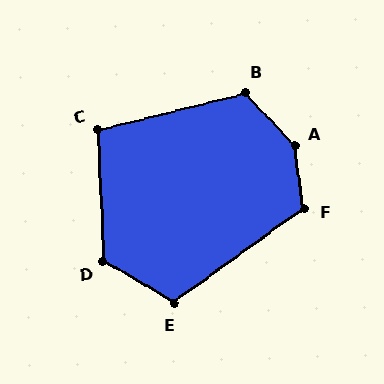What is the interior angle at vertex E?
Approximately 113 degrees (obtuse).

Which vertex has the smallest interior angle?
C, at approximately 102 degrees.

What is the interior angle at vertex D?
Approximately 123 degrees (obtuse).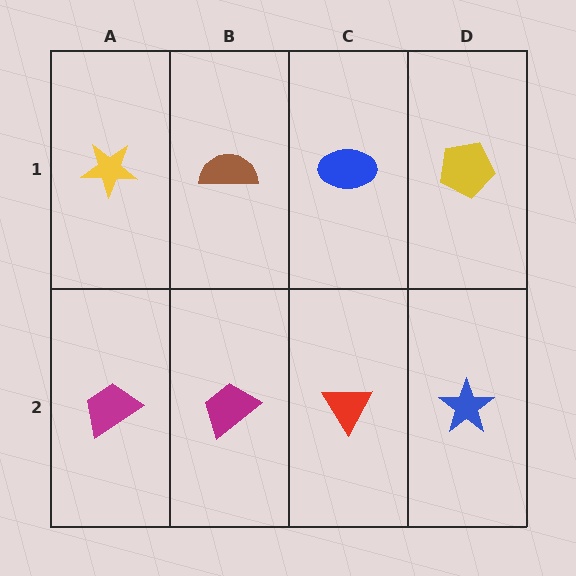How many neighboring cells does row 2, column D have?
2.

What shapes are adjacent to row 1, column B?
A magenta trapezoid (row 2, column B), a yellow star (row 1, column A), a blue ellipse (row 1, column C).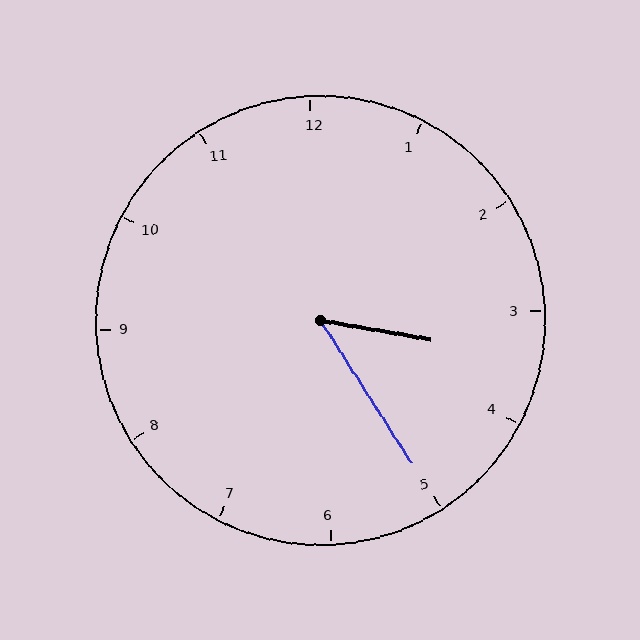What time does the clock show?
3:25.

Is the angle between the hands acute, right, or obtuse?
It is acute.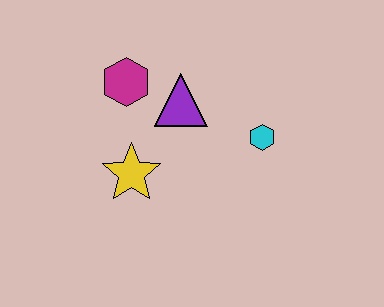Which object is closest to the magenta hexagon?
The purple triangle is closest to the magenta hexagon.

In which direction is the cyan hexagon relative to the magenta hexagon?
The cyan hexagon is to the right of the magenta hexagon.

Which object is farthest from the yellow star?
The cyan hexagon is farthest from the yellow star.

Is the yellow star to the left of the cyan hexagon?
Yes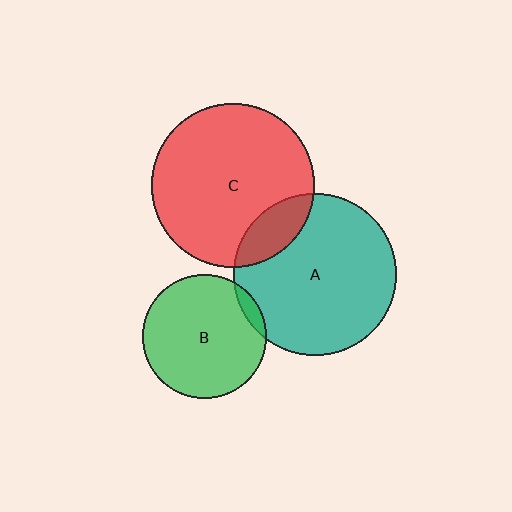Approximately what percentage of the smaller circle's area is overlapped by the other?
Approximately 15%.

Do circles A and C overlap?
Yes.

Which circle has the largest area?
Circle C (red).